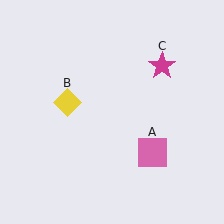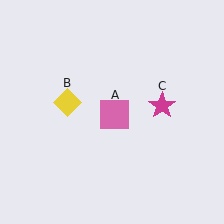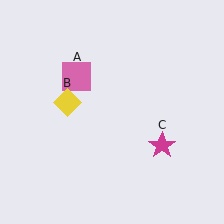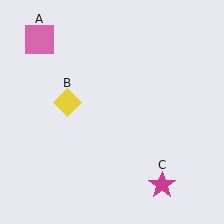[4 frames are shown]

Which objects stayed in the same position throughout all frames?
Yellow diamond (object B) remained stationary.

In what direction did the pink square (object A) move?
The pink square (object A) moved up and to the left.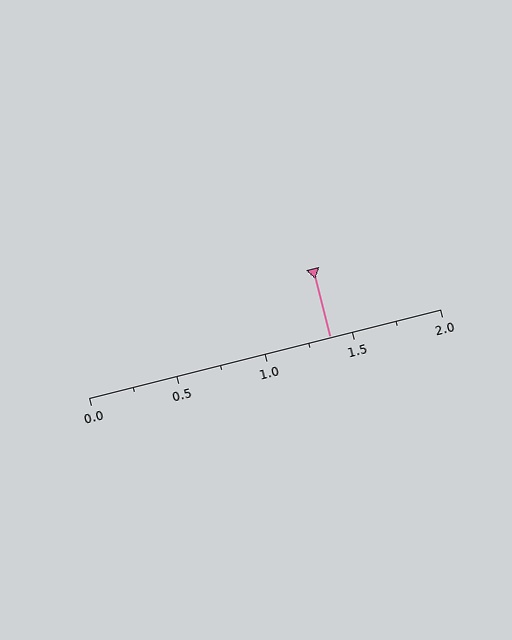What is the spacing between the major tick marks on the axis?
The major ticks are spaced 0.5 apart.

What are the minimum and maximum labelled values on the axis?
The axis runs from 0.0 to 2.0.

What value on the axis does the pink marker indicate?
The marker indicates approximately 1.38.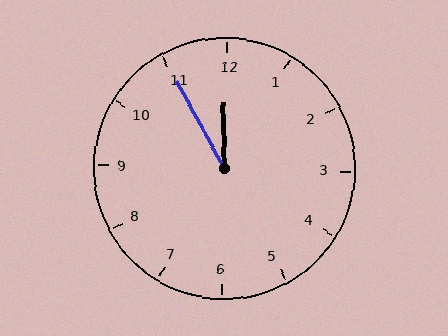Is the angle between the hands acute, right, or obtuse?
It is acute.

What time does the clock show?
11:55.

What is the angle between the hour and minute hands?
Approximately 28 degrees.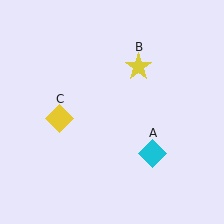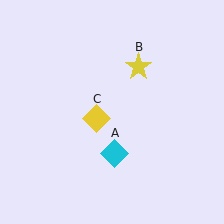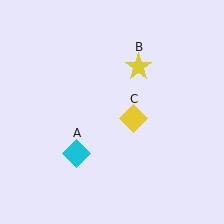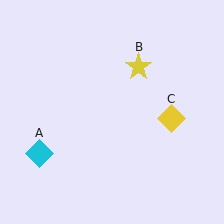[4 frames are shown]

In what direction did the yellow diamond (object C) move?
The yellow diamond (object C) moved right.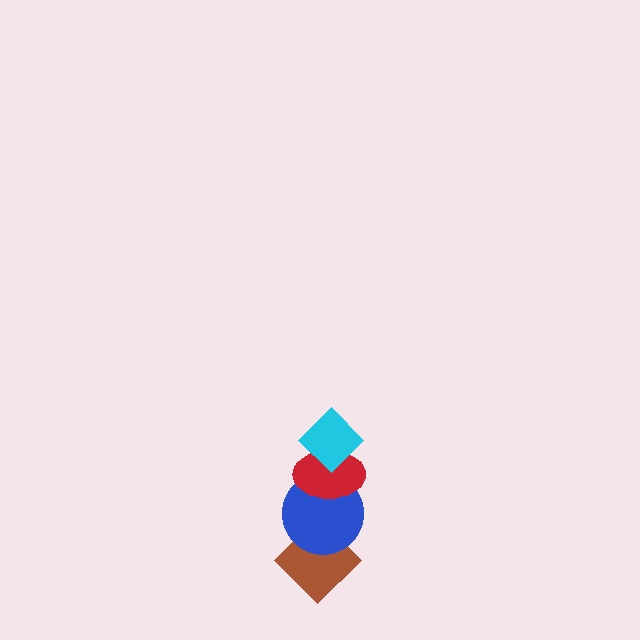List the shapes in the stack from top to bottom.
From top to bottom: the cyan diamond, the red ellipse, the blue circle, the brown diamond.